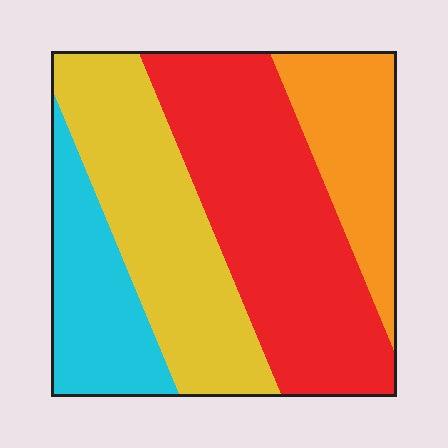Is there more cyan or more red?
Red.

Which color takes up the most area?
Red, at roughly 40%.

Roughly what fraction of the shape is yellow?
Yellow covers 29% of the shape.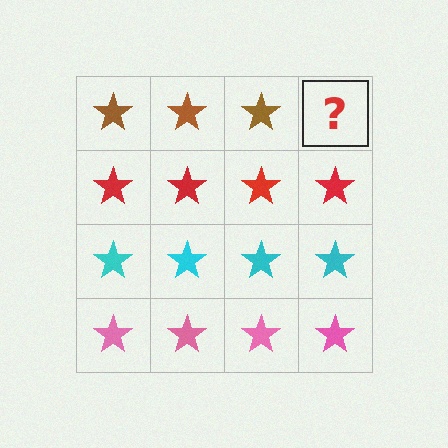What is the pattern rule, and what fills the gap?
The rule is that each row has a consistent color. The gap should be filled with a brown star.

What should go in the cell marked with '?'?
The missing cell should contain a brown star.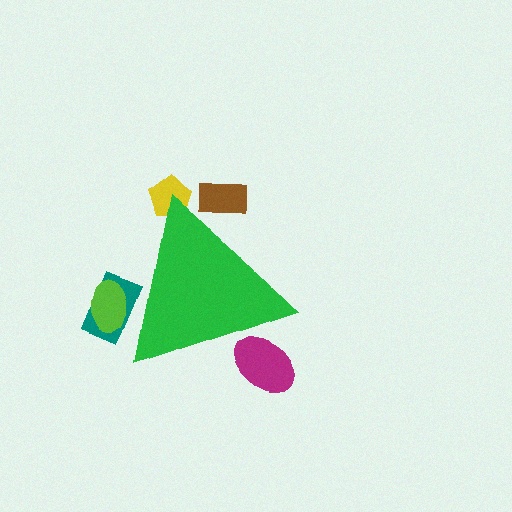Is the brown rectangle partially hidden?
Yes, the brown rectangle is partially hidden behind the green triangle.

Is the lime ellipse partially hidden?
Yes, the lime ellipse is partially hidden behind the green triangle.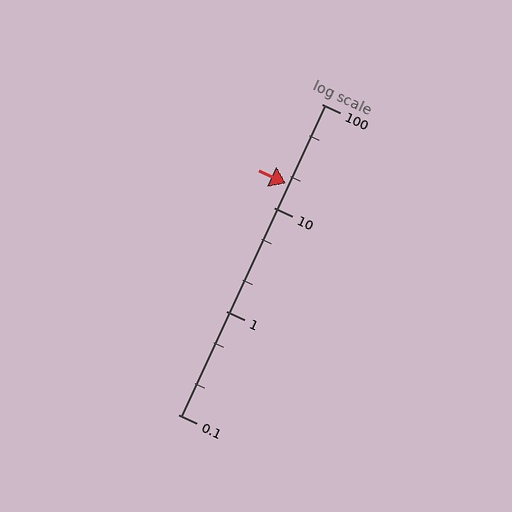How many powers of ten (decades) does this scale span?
The scale spans 3 decades, from 0.1 to 100.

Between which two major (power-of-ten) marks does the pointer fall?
The pointer is between 10 and 100.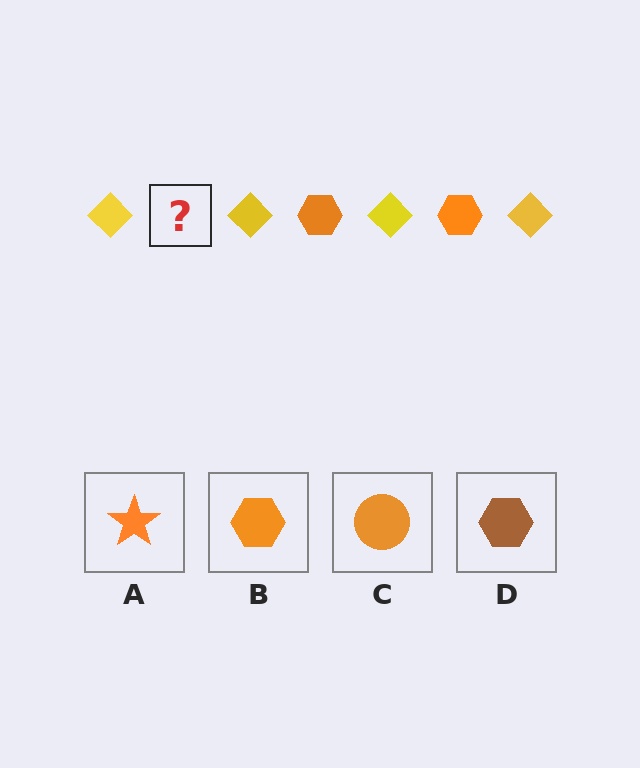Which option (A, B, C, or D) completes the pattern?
B.